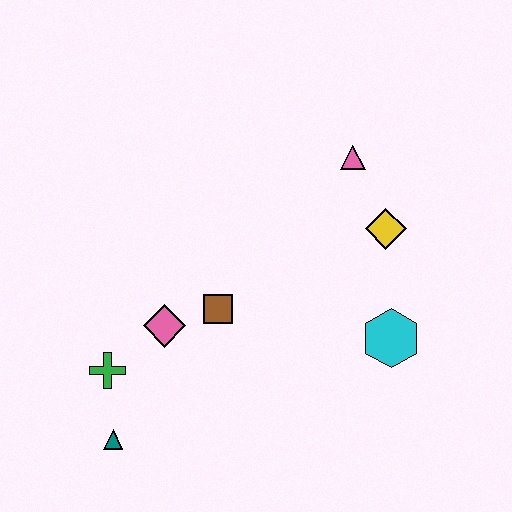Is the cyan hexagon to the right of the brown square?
Yes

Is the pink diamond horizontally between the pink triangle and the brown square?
No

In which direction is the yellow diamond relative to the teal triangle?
The yellow diamond is to the right of the teal triangle.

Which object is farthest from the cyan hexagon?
The teal triangle is farthest from the cyan hexagon.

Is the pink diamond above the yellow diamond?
No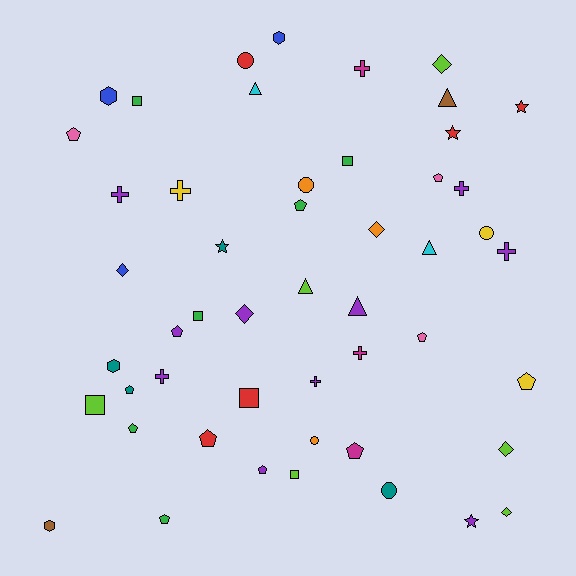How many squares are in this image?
There are 6 squares.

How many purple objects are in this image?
There are 10 purple objects.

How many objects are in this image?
There are 50 objects.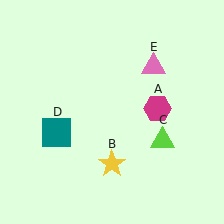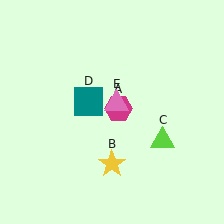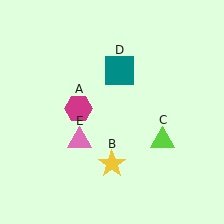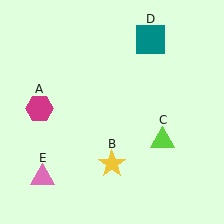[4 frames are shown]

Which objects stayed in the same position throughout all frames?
Yellow star (object B) and lime triangle (object C) remained stationary.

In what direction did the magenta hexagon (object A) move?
The magenta hexagon (object A) moved left.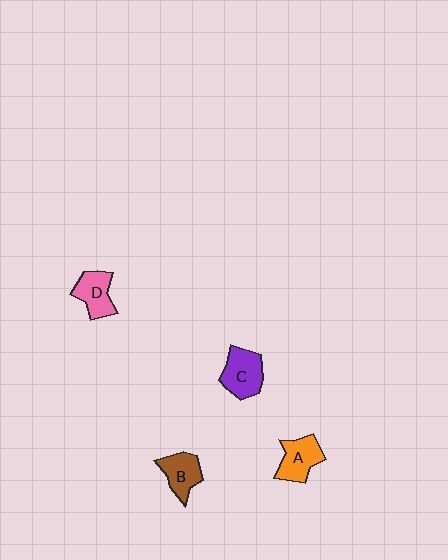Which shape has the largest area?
Shape C (purple).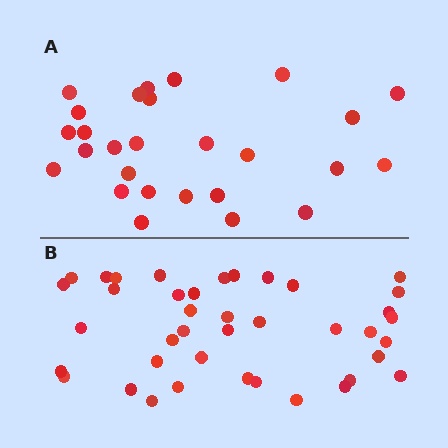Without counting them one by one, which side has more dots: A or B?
Region B (the bottom region) has more dots.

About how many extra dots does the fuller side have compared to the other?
Region B has approximately 15 more dots than region A.